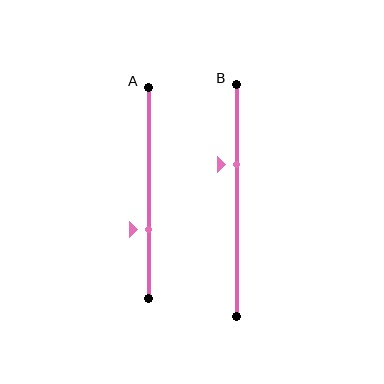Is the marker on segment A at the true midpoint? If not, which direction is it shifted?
No, the marker on segment A is shifted downward by about 17% of the segment length.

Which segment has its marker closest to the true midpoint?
Segment B has its marker closest to the true midpoint.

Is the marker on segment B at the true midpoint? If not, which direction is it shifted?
No, the marker on segment B is shifted upward by about 16% of the segment length.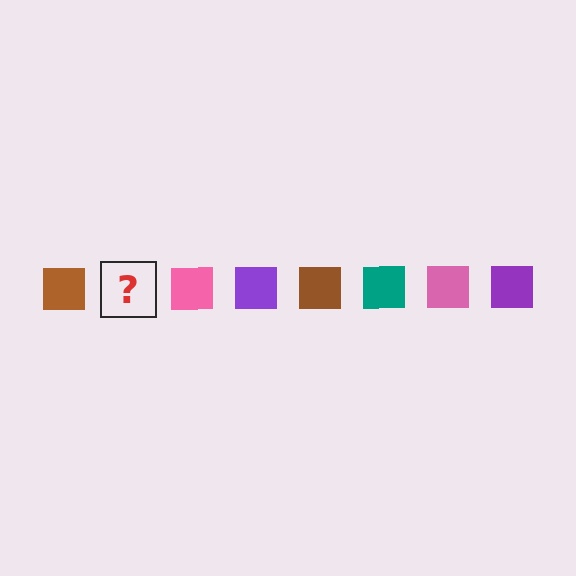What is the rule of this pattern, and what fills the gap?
The rule is that the pattern cycles through brown, teal, pink, purple squares. The gap should be filled with a teal square.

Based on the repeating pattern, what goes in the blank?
The blank should be a teal square.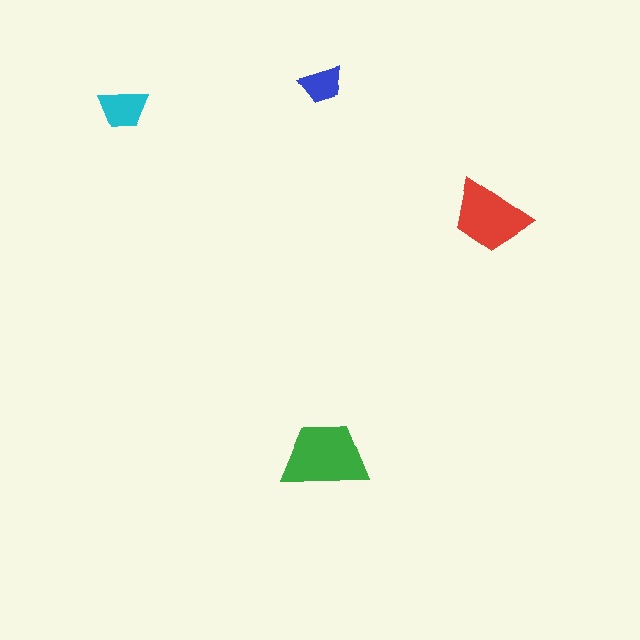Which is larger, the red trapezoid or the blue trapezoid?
The red one.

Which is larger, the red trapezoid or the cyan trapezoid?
The red one.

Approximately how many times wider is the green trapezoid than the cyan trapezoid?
About 1.5 times wider.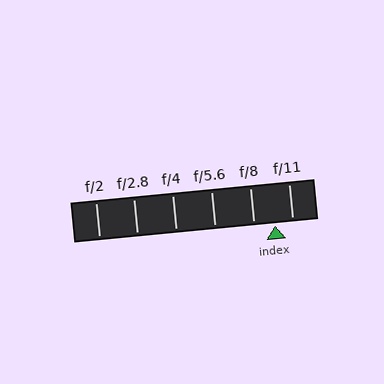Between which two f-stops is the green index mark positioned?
The index mark is between f/8 and f/11.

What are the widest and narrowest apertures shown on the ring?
The widest aperture shown is f/2 and the narrowest is f/11.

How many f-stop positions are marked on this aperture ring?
There are 6 f-stop positions marked.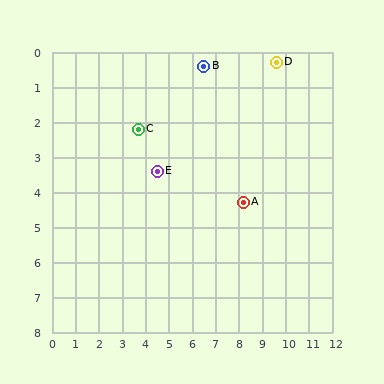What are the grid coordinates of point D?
Point D is at approximately (9.6, 0.3).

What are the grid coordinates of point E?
Point E is at approximately (4.5, 3.4).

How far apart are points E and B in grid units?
Points E and B are about 3.6 grid units apart.